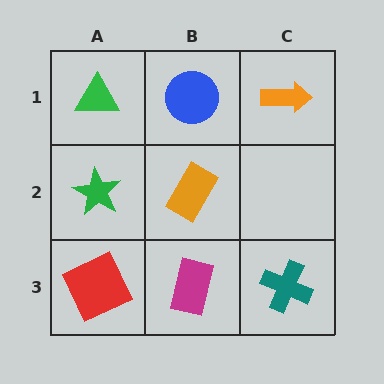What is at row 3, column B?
A magenta rectangle.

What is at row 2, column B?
An orange rectangle.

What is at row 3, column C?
A teal cross.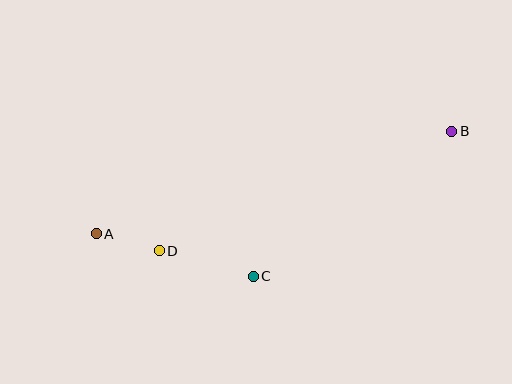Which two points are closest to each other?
Points A and D are closest to each other.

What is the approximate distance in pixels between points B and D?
The distance between B and D is approximately 316 pixels.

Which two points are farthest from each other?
Points A and B are farthest from each other.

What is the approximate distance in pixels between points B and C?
The distance between B and C is approximately 246 pixels.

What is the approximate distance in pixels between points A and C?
The distance between A and C is approximately 163 pixels.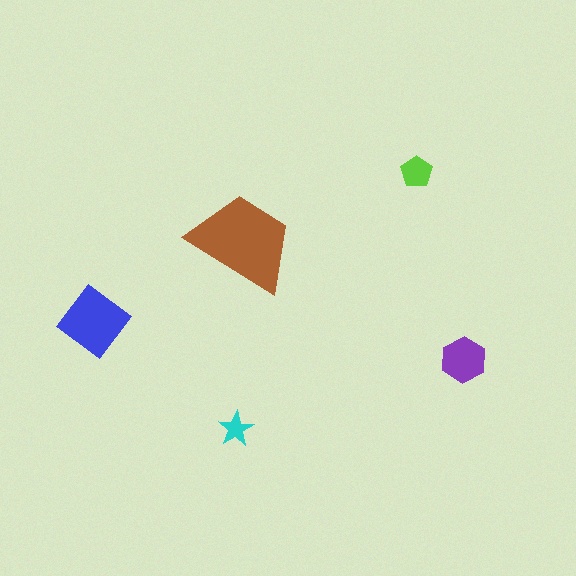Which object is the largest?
The brown trapezoid.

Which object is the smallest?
The cyan star.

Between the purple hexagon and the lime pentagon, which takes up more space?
The purple hexagon.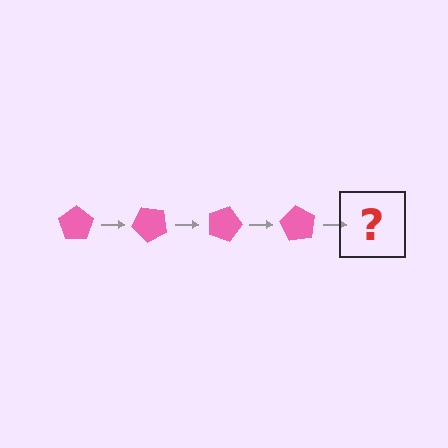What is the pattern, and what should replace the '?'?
The pattern is that the pentagon rotates 45 degrees each step. The '?' should be a pink pentagon rotated 180 degrees.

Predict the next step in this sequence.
The next step is a pink pentagon rotated 180 degrees.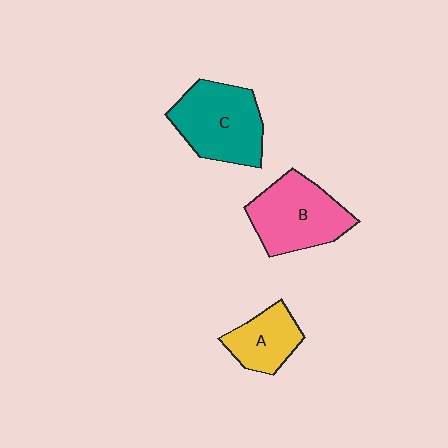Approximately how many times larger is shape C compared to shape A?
Approximately 1.7 times.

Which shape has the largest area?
Shape C (teal).